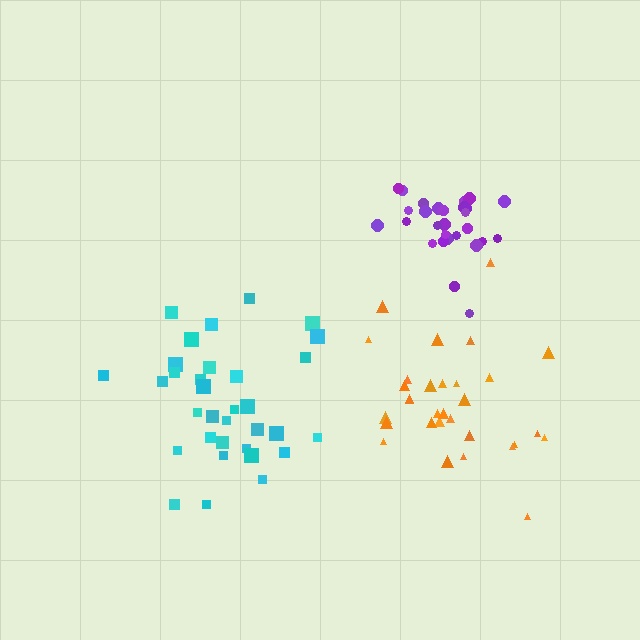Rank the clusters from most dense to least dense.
purple, orange, cyan.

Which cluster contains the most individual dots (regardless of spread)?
Cyan (33).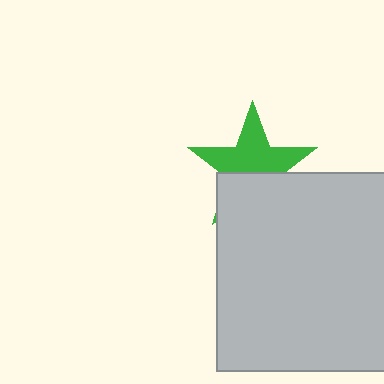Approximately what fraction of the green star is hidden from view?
Roughly 43% of the green star is hidden behind the light gray square.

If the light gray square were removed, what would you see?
You would see the complete green star.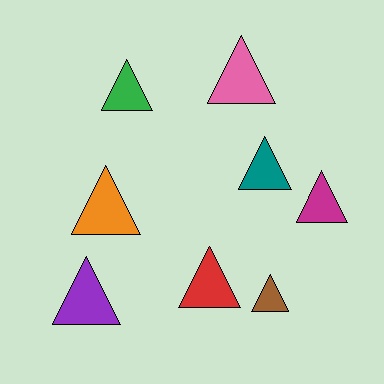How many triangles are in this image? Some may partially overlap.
There are 8 triangles.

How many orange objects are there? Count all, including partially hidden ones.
There is 1 orange object.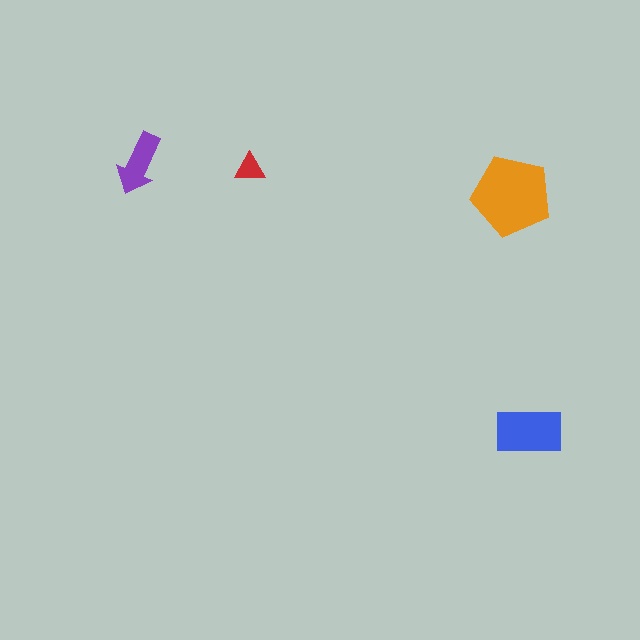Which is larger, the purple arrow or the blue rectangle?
The blue rectangle.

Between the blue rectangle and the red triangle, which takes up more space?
The blue rectangle.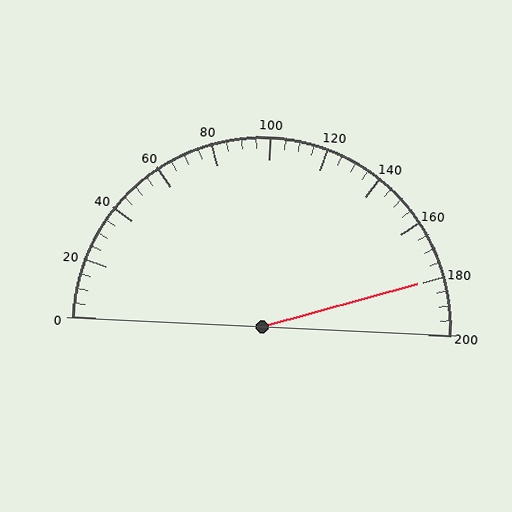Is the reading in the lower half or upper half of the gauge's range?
The reading is in the upper half of the range (0 to 200).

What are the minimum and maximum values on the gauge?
The gauge ranges from 0 to 200.